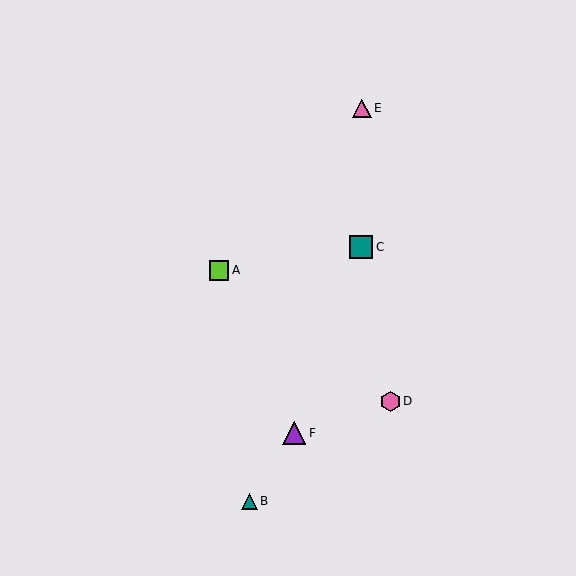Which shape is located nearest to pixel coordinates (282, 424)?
The purple triangle (labeled F) at (294, 433) is nearest to that location.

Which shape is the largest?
The purple triangle (labeled F) is the largest.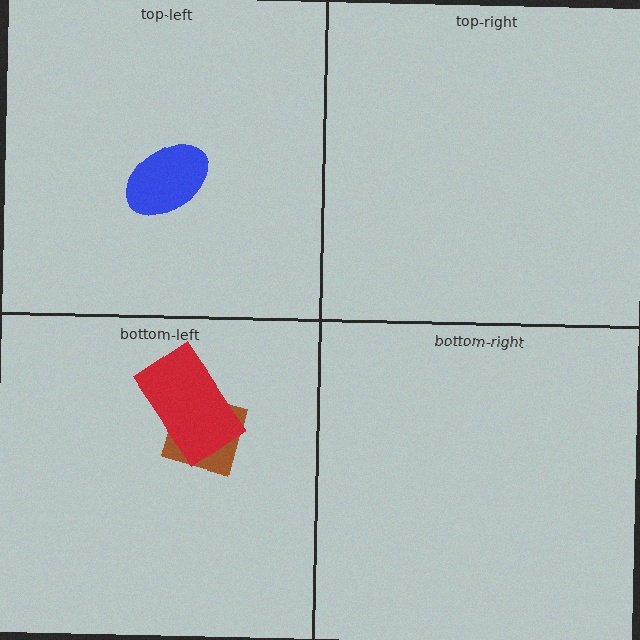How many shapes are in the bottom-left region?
2.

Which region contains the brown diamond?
The bottom-left region.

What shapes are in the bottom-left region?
The brown diamond, the red rectangle.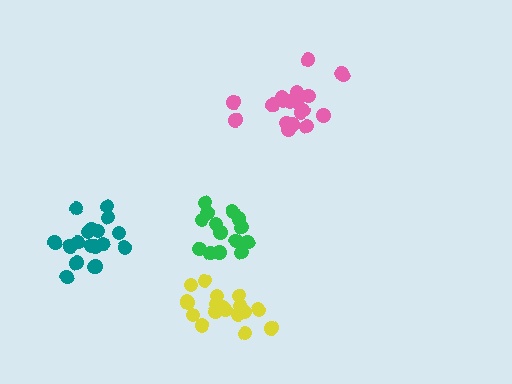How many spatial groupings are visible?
There are 4 spatial groupings.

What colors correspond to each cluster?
The clusters are colored: yellow, green, pink, teal.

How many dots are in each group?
Group 1: 18 dots, Group 2: 14 dots, Group 3: 20 dots, Group 4: 19 dots (71 total).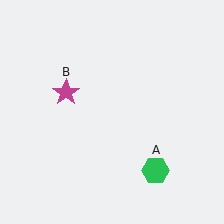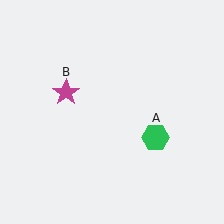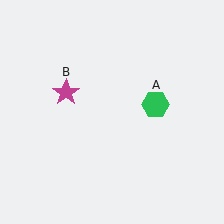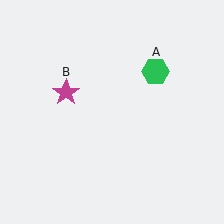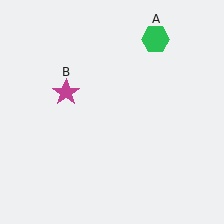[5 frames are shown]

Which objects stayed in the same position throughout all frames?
Magenta star (object B) remained stationary.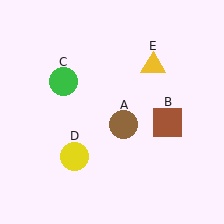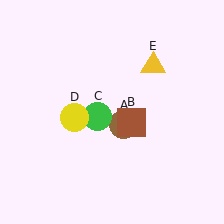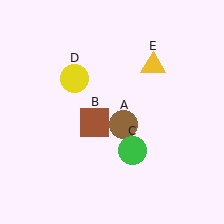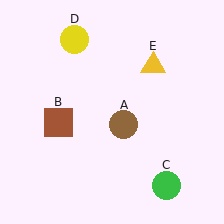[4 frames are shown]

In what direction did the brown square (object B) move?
The brown square (object B) moved left.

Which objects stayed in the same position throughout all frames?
Brown circle (object A) and yellow triangle (object E) remained stationary.